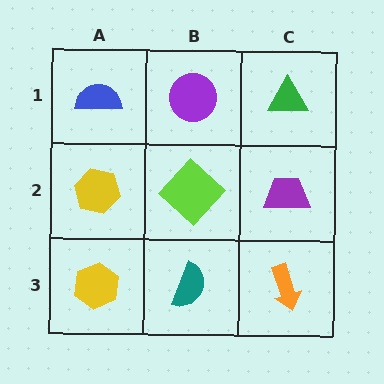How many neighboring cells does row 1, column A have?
2.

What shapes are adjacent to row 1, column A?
A yellow hexagon (row 2, column A), a purple circle (row 1, column B).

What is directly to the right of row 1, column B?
A green triangle.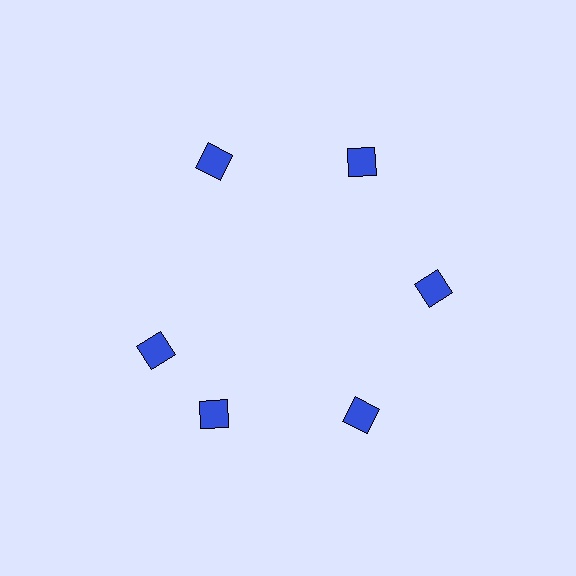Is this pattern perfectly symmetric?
No. The 6 blue diamonds are arranged in a ring, but one element near the 9 o'clock position is rotated out of alignment along the ring, breaking the 6-fold rotational symmetry.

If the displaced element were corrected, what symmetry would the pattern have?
It would have 6-fold rotational symmetry — the pattern would map onto itself every 60 degrees.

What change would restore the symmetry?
The symmetry would be restored by rotating it back into even spacing with its neighbors so that all 6 diamonds sit at equal angles and equal distance from the center.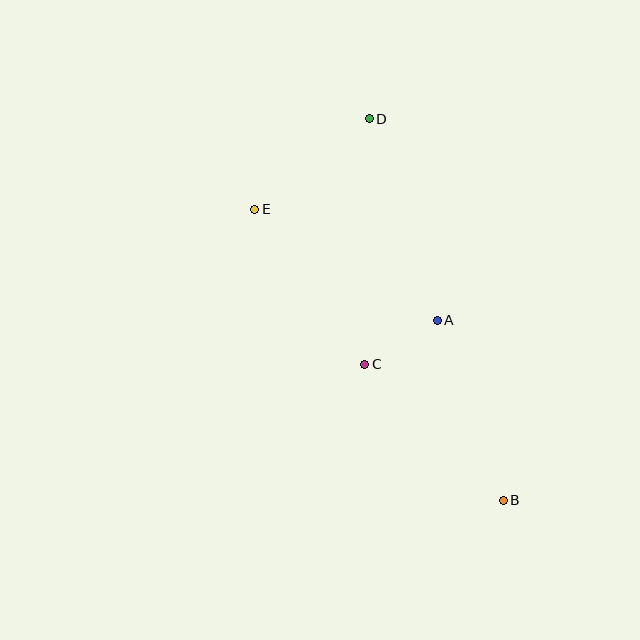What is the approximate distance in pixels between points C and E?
The distance between C and E is approximately 190 pixels.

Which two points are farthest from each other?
Points B and D are farthest from each other.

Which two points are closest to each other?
Points A and C are closest to each other.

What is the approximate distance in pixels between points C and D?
The distance between C and D is approximately 246 pixels.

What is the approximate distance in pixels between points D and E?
The distance between D and E is approximately 146 pixels.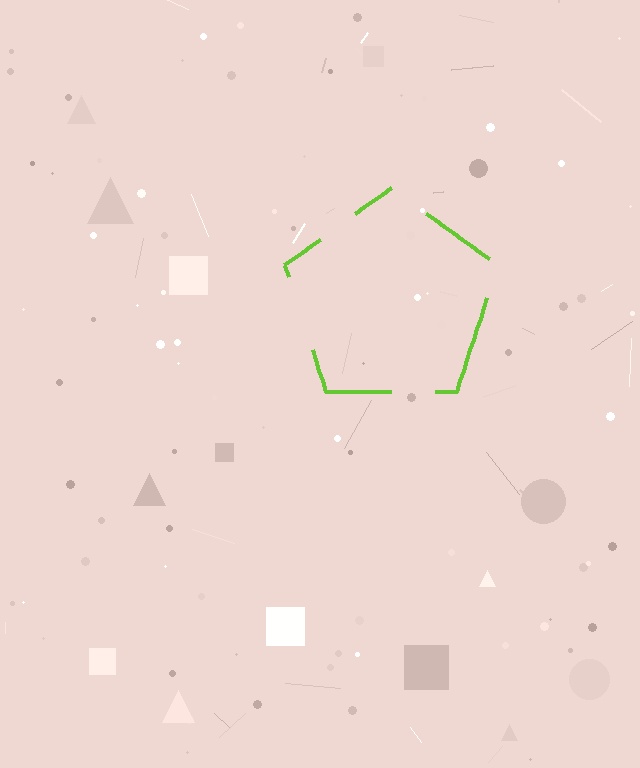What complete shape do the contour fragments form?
The contour fragments form a pentagon.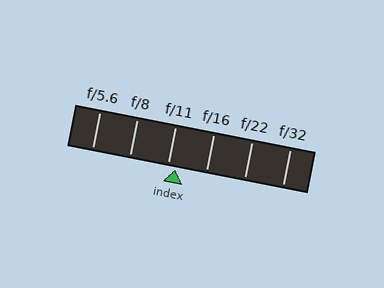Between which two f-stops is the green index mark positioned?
The index mark is between f/11 and f/16.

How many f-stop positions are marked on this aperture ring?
There are 6 f-stop positions marked.